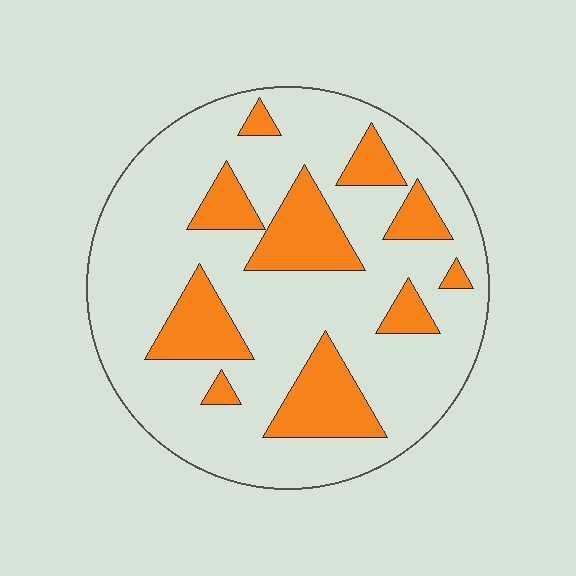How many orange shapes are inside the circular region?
10.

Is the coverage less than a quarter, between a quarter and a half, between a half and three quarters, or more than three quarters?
Less than a quarter.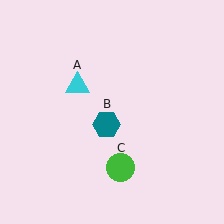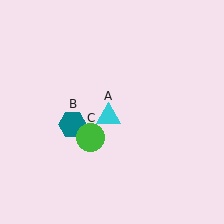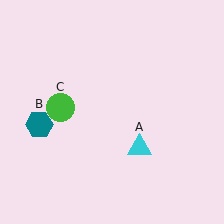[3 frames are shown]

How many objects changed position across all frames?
3 objects changed position: cyan triangle (object A), teal hexagon (object B), green circle (object C).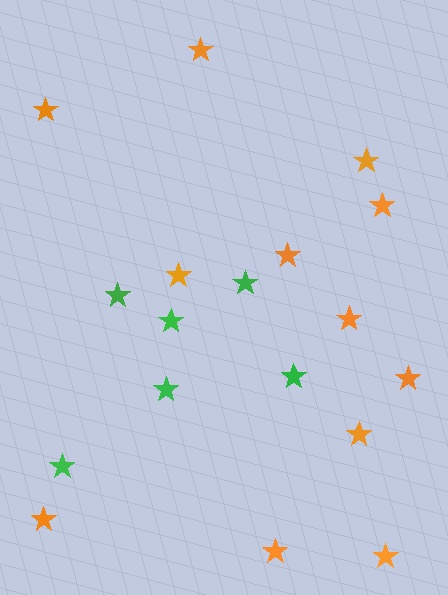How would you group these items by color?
There are 2 groups: one group of orange stars (12) and one group of green stars (6).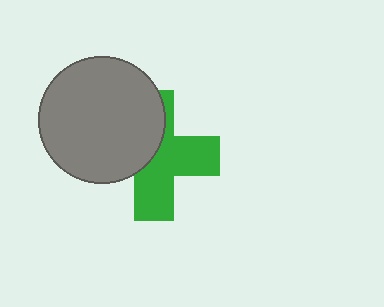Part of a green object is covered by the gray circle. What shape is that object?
It is a cross.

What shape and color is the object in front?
The object in front is a gray circle.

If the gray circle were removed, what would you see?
You would see the complete green cross.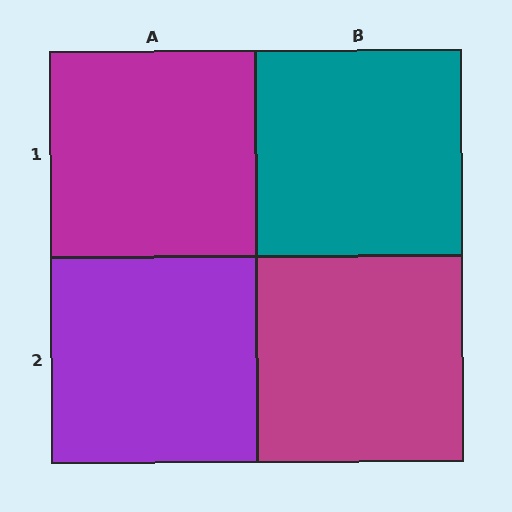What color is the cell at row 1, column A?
Magenta.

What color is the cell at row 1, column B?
Teal.